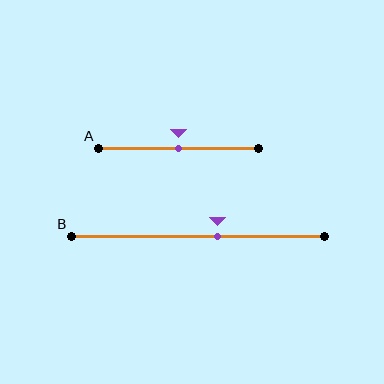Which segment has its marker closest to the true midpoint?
Segment A has its marker closest to the true midpoint.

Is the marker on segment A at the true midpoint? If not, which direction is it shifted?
Yes, the marker on segment A is at the true midpoint.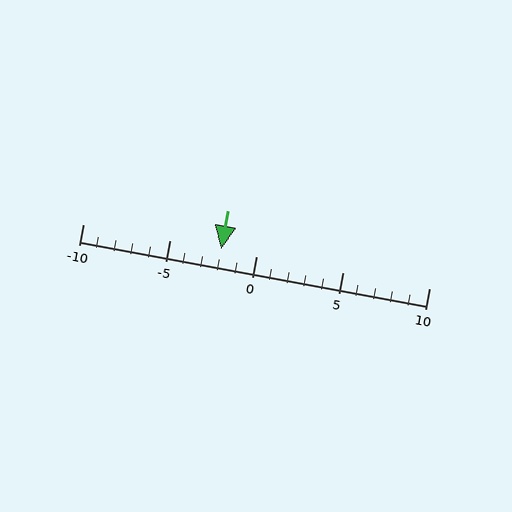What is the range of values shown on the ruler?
The ruler shows values from -10 to 10.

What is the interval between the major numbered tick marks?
The major tick marks are spaced 5 units apart.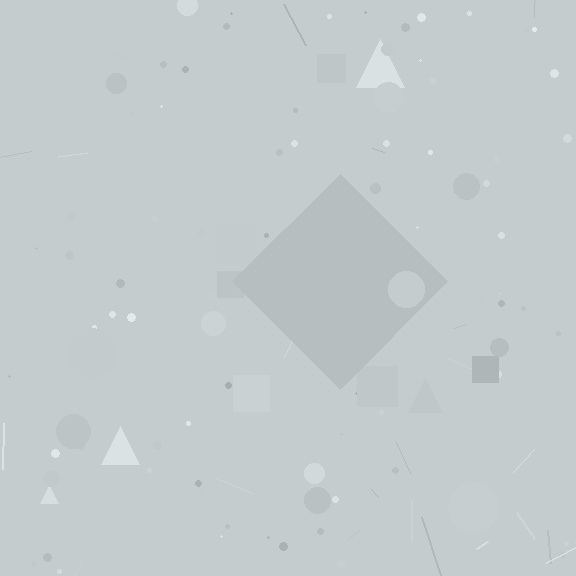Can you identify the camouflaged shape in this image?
The camouflaged shape is a diamond.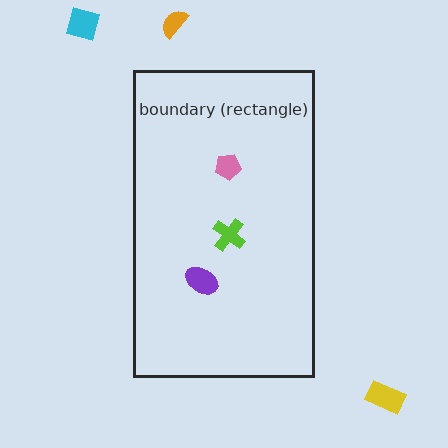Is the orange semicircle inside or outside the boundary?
Outside.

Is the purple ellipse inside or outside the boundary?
Inside.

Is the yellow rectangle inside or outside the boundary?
Outside.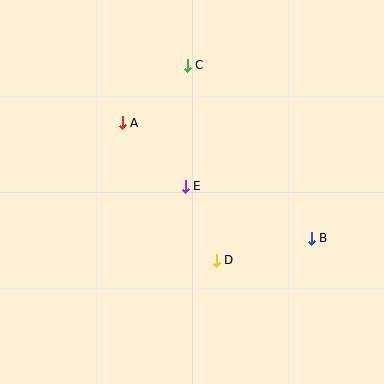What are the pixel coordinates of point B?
Point B is at (311, 238).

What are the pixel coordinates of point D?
Point D is at (216, 260).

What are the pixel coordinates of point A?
Point A is at (122, 123).